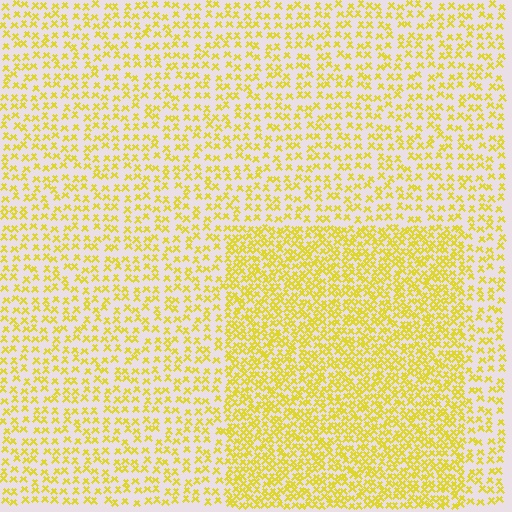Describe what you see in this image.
The image contains small yellow elements arranged at two different densities. A rectangle-shaped region is visible where the elements are more densely packed than the surrounding area.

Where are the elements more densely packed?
The elements are more densely packed inside the rectangle boundary.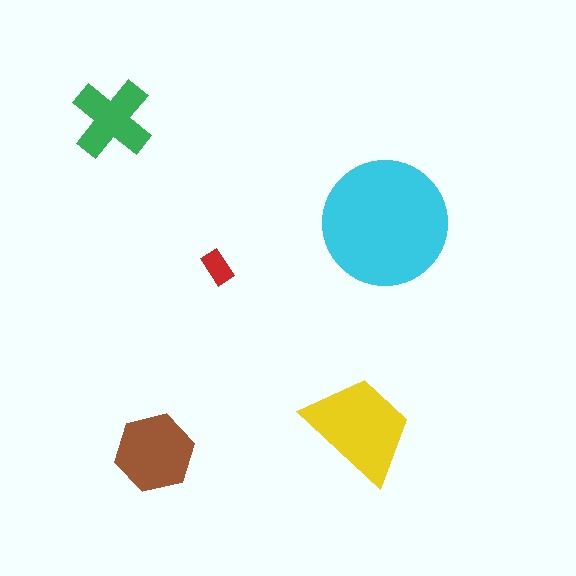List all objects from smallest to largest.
The red rectangle, the green cross, the brown hexagon, the yellow trapezoid, the cyan circle.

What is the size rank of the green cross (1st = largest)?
4th.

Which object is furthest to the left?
The green cross is leftmost.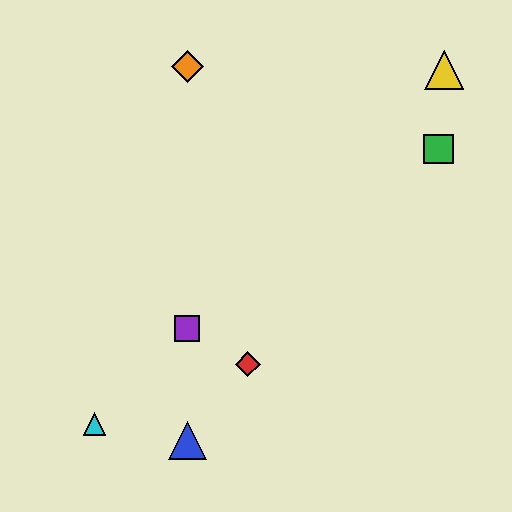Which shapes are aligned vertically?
The blue triangle, the purple square, the orange diamond are aligned vertically.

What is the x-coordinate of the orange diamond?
The orange diamond is at x≈187.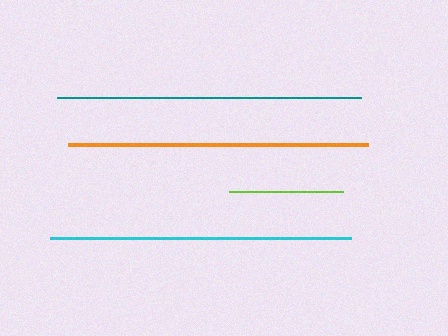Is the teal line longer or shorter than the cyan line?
The teal line is longer than the cyan line.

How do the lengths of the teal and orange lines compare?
The teal and orange lines are approximately the same length.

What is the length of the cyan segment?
The cyan segment is approximately 301 pixels long.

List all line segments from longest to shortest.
From longest to shortest: teal, cyan, orange, lime.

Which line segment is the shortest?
The lime line is the shortest at approximately 114 pixels.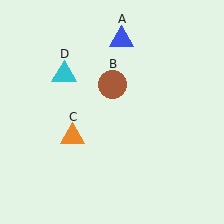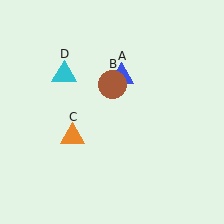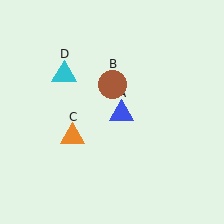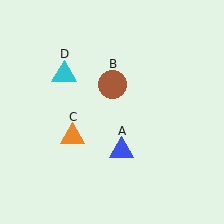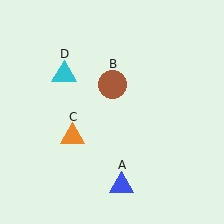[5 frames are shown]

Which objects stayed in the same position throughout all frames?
Brown circle (object B) and orange triangle (object C) and cyan triangle (object D) remained stationary.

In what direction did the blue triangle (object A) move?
The blue triangle (object A) moved down.